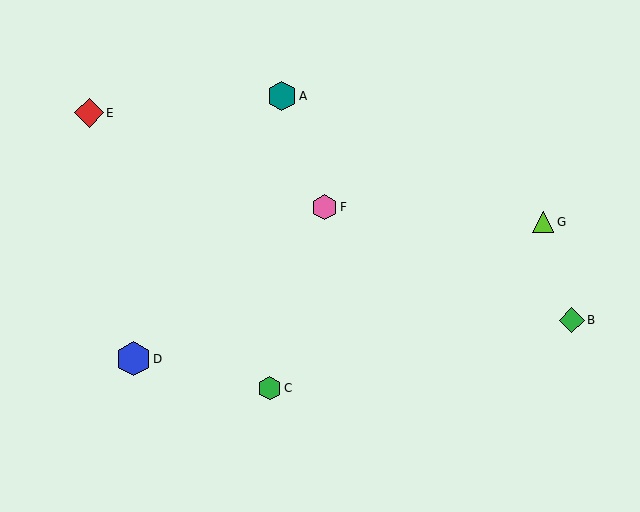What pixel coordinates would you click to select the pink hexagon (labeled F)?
Click at (325, 207) to select the pink hexagon F.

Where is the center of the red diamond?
The center of the red diamond is at (89, 113).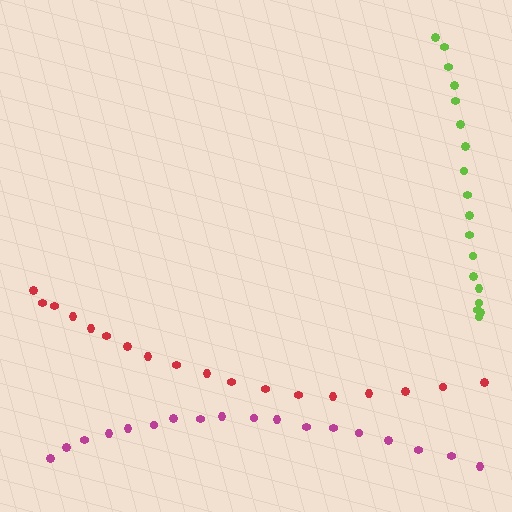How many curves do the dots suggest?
There are 3 distinct paths.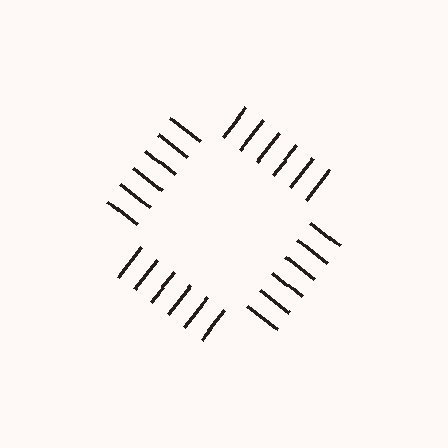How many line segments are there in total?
24 — 6 along each of the 4 edges.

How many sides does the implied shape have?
4 sides — the line-ends trace a square.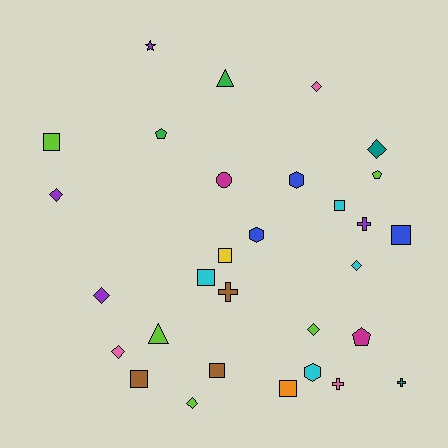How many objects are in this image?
There are 30 objects.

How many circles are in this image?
There is 1 circle.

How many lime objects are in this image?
There are 5 lime objects.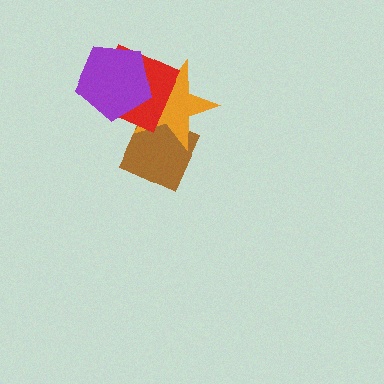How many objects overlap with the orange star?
3 objects overlap with the orange star.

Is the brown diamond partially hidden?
Yes, it is partially covered by another shape.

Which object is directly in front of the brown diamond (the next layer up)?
The orange star is directly in front of the brown diamond.